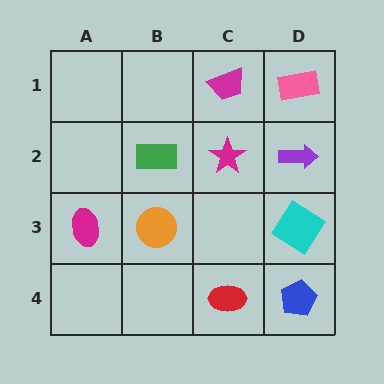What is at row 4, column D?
A blue pentagon.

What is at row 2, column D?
A purple arrow.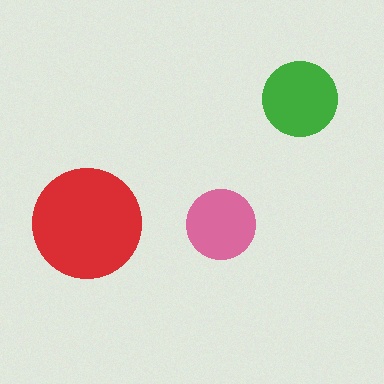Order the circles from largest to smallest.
the red one, the green one, the pink one.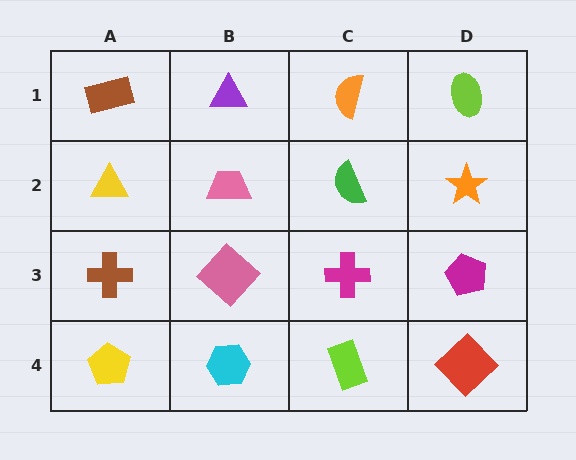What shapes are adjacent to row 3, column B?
A pink trapezoid (row 2, column B), a cyan hexagon (row 4, column B), a brown cross (row 3, column A), a magenta cross (row 3, column C).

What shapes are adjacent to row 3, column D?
An orange star (row 2, column D), a red diamond (row 4, column D), a magenta cross (row 3, column C).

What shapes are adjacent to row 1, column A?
A yellow triangle (row 2, column A), a purple triangle (row 1, column B).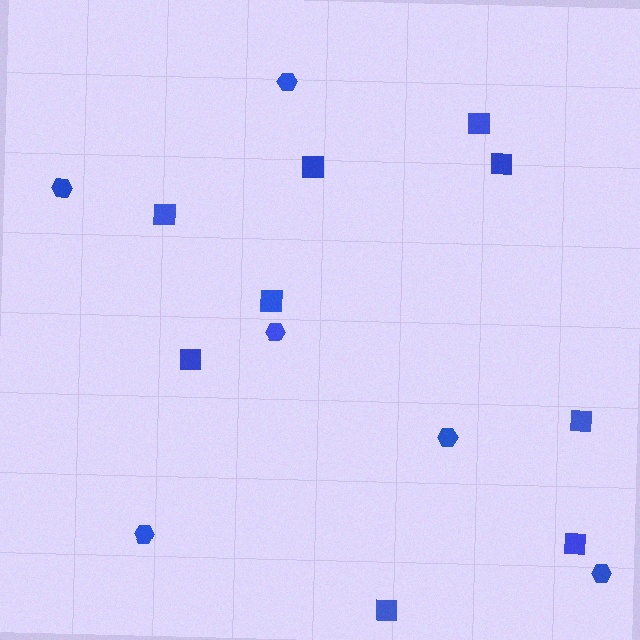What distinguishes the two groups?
There are 2 groups: one group of hexagons (6) and one group of squares (9).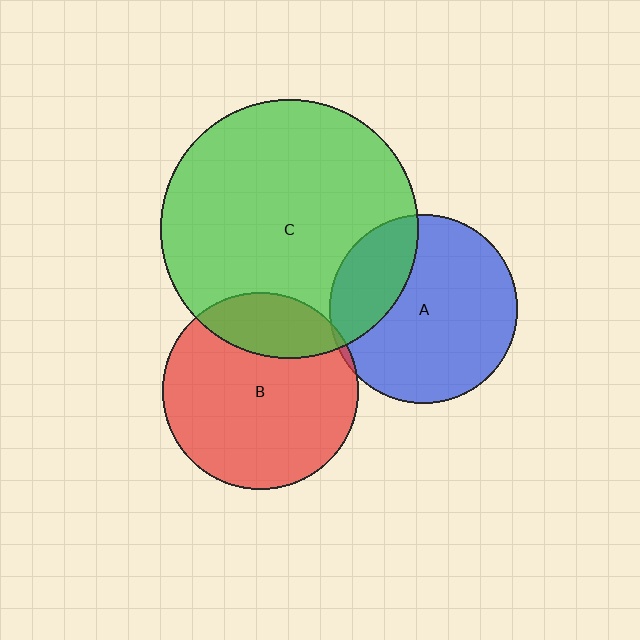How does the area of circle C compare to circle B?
Approximately 1.7 times.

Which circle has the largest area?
Circle C (green).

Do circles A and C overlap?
Yes.